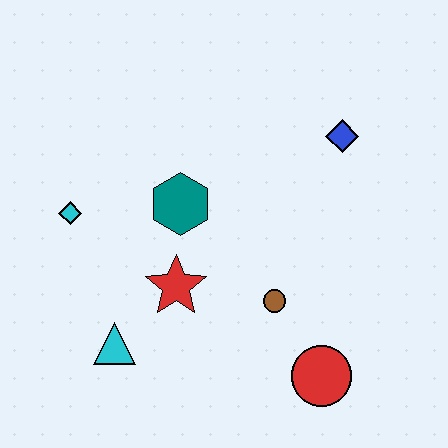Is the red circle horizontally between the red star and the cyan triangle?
No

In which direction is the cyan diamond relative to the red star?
The cyan diamond is to the left of the red star.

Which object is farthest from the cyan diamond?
The red circle is farthest from the cyan diamond.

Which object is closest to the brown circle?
The red circle is closest to the brown circle.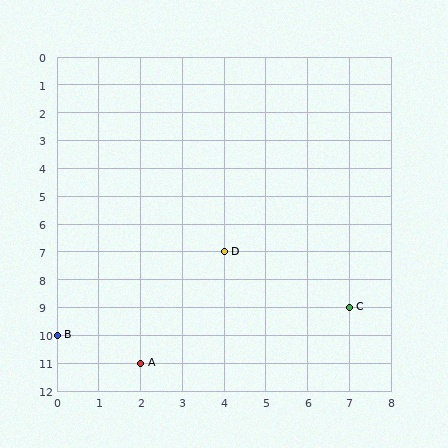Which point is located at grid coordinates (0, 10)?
Point B is at (0, 10).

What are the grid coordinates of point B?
Point B is at grid coordinates (0, 10).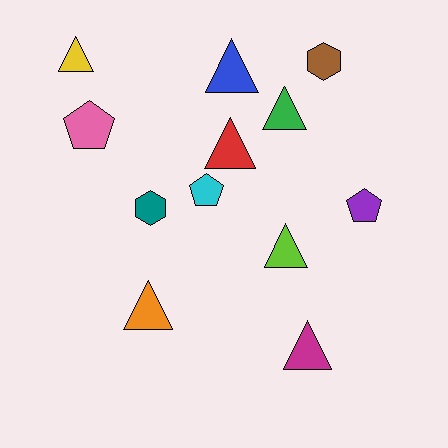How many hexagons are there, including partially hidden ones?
There are 2 hexagons.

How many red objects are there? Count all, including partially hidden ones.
There is 1 red object.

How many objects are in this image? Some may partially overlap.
There are 12 objects.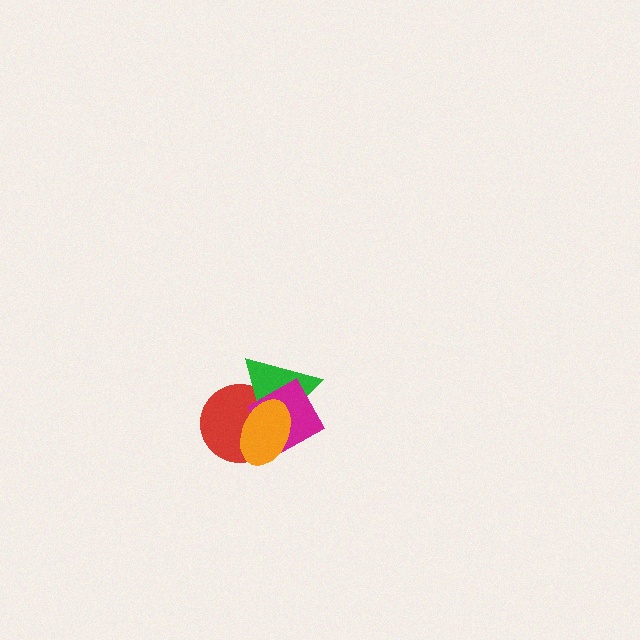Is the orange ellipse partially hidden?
No, no other shape covers it.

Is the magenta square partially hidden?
Yes, it is partially covered by another shape.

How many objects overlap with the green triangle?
3 objects overlap with the green triangle.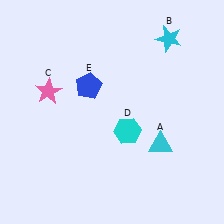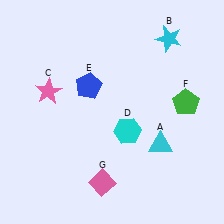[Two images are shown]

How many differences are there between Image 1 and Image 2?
There are 2 differences between the two images.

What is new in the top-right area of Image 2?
A green pentagon (F) was added in the top-right area of Image 2.